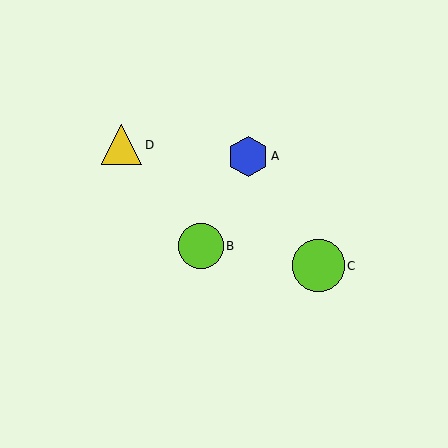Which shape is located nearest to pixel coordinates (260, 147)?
The blue hexagon (labeled A) at (248, 156) is nearest to that location.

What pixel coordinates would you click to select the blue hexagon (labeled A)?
Click at (248, 156) to select the blue hexagon A.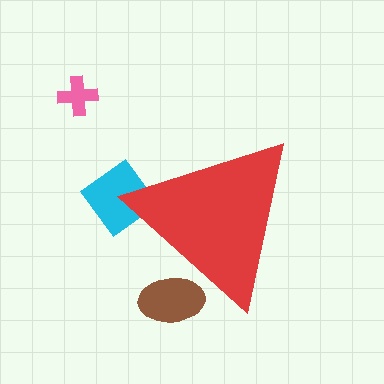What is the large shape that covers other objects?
A red triangle.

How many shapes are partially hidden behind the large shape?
2 shapes are partially hidden.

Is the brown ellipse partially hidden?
Yes, the brown ellipse is partially hidden behind the red triangle.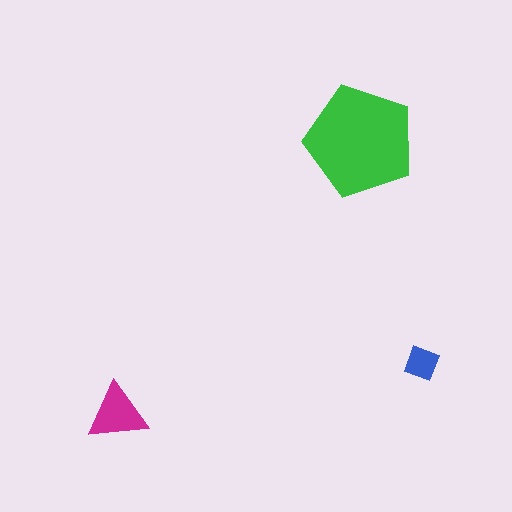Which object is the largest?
The green pentagon.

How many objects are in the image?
There are 3 objects in the image.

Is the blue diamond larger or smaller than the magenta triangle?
Smaller.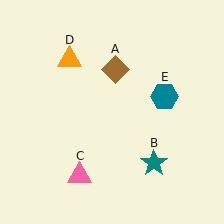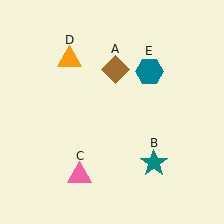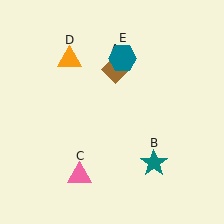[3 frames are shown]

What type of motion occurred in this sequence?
The teal hexagon (object E) rotated counterclockwise around the center of the scene.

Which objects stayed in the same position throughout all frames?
Brown diamond (object A) and teal star (object B) and pink triangle (object C) and orange triangle (object D) remained stationary.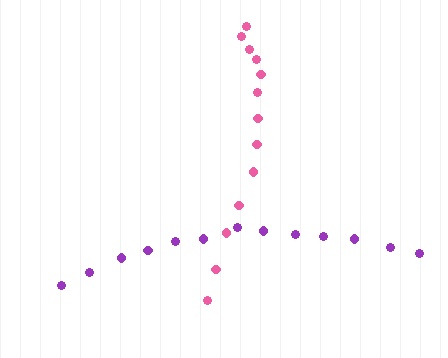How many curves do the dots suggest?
There are 2 distinct paths.